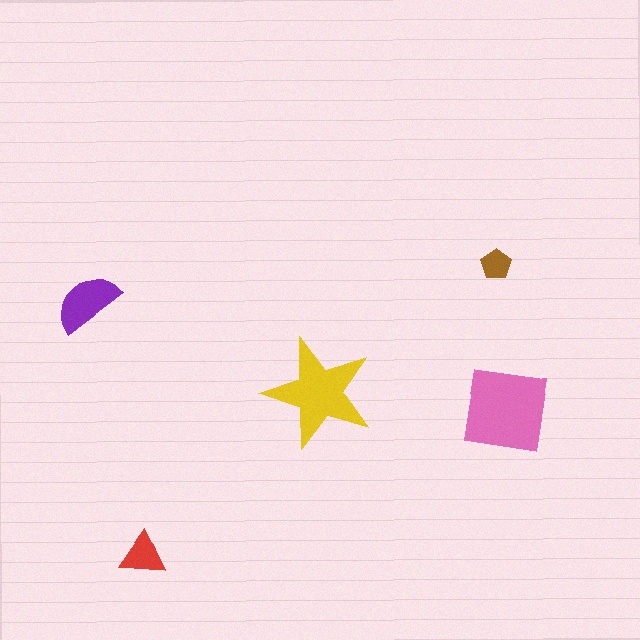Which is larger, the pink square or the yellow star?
The pink square.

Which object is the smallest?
The brown pentagon.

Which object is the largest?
The pink square.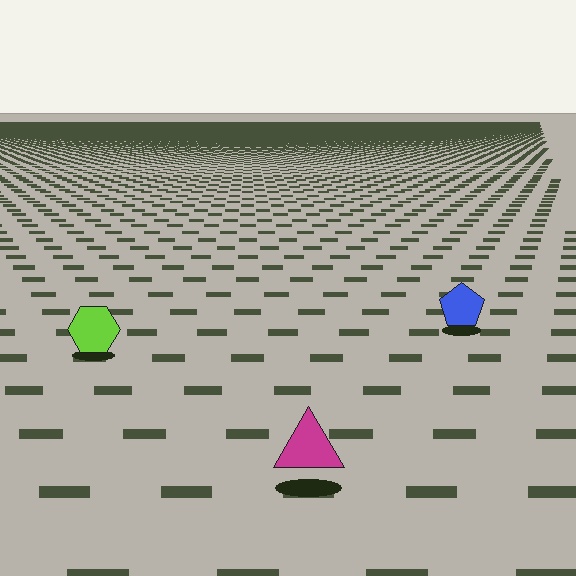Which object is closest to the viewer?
The magenta triangle is closest. The texture marks near it are larger and more spread out.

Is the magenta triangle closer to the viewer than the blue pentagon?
Yes. The magenta triangle is closer — you can tell from the texture gradient: the ground texture is coarser near it.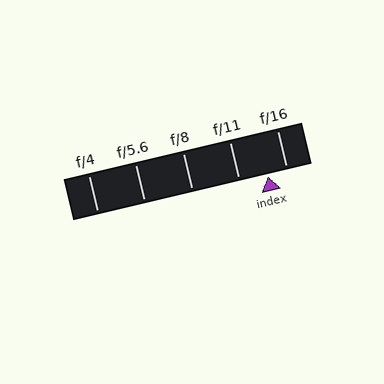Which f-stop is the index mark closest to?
The index mark is closest to f/16.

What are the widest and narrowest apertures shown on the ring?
The widest aperture shown is f/4 and the narrowest is f/16.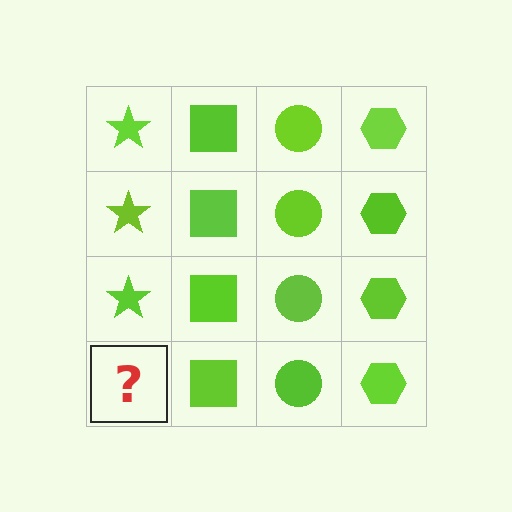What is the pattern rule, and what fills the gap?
The rule is that each column has a consistent shape. The gap should be filled with a lime star.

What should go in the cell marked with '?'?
The missing cell should contain a lime star.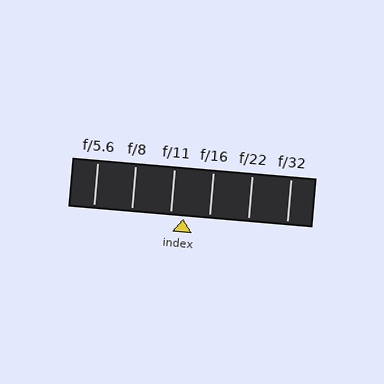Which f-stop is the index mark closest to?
The index mark is closest to f/11.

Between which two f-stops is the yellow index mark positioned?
The index mark is between f/11 and f/16.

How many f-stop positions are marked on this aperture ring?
There are 6 f-stop positions marked.